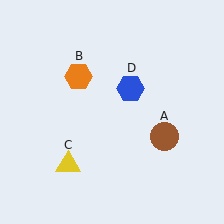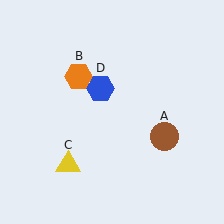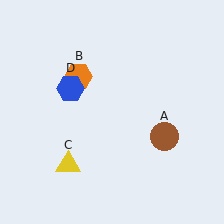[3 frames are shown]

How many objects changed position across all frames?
1 object changed position: blue hexagon (object D).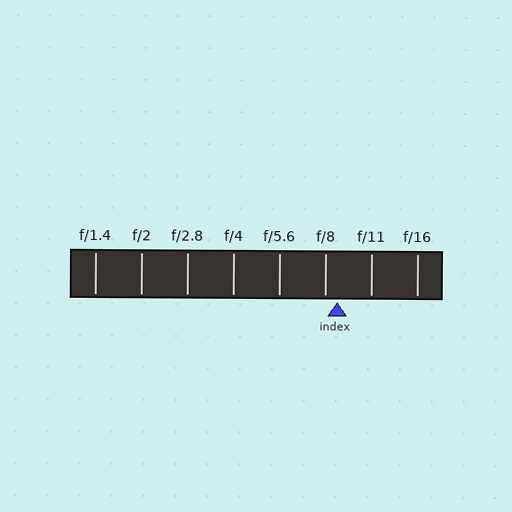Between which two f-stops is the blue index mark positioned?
The index mark is between f/8 and f/11.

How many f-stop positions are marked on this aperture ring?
There are 8 f-stop positions marked.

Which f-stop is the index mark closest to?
The index mark is closest to f/8.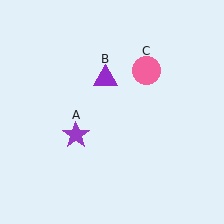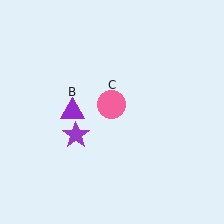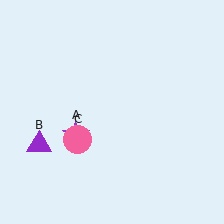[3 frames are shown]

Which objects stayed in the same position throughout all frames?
Purple star (object A) remained stationary.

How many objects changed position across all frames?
2 objects changed position: purple triangle (object B), pink circle (object C).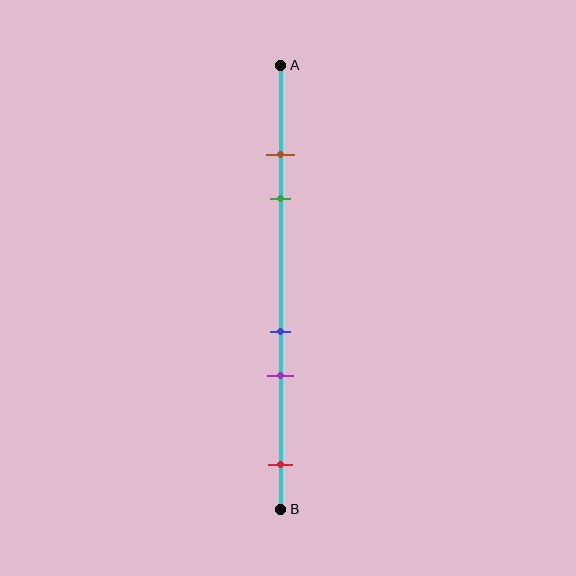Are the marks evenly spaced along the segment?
No, the marks are not evenly spaced.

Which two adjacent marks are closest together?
The brown and green marks are the closest adjacent pair.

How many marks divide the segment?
There are 5 marks dividing the segment.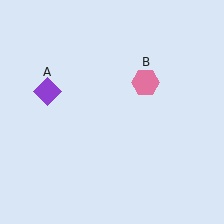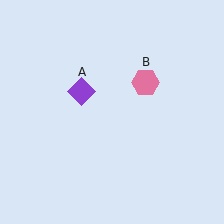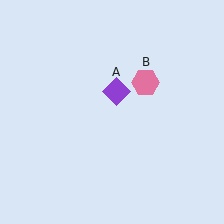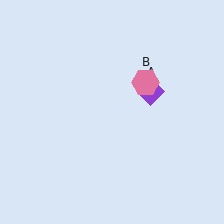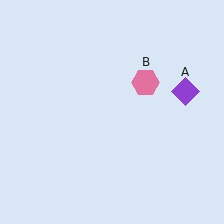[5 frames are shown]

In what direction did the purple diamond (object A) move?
The purple diamond (object A) moved right.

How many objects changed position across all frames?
1 object changed position: purple diamond (object A).